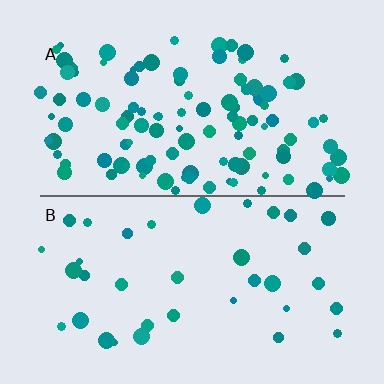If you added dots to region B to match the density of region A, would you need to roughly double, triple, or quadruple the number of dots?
Approximately triple.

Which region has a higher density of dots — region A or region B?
A (the top).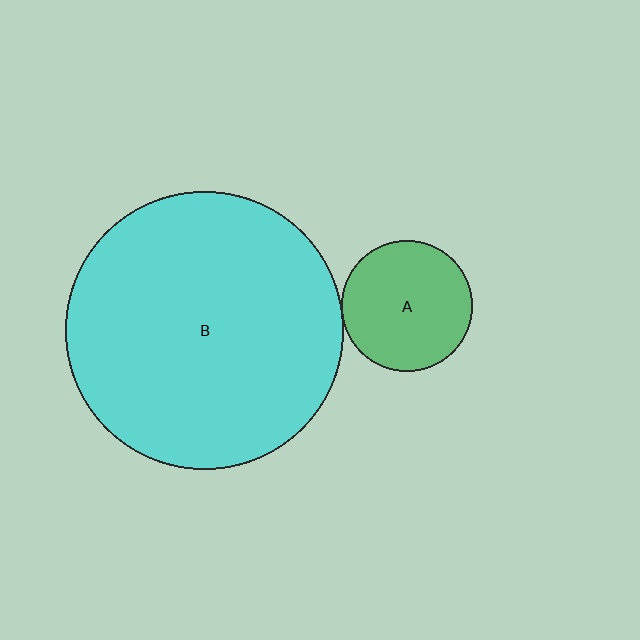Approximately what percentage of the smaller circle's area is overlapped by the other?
Approximately 5%.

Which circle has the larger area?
Circle B (cyan).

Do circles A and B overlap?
Yes.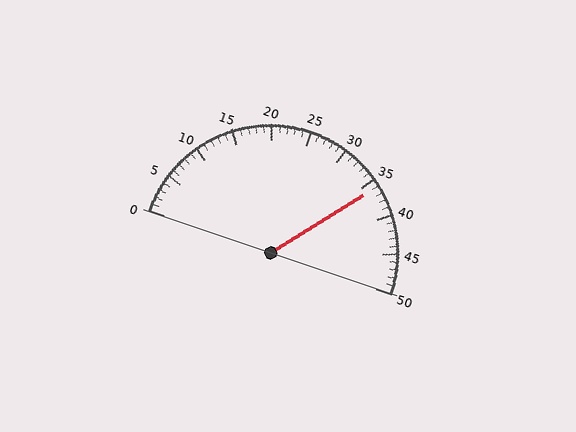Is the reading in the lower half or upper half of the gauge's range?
The reading is in the upper half of the range (0 to 50).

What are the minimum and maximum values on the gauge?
The gauge ranges from 0 to 50.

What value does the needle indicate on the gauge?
The needle indicates approximately 36.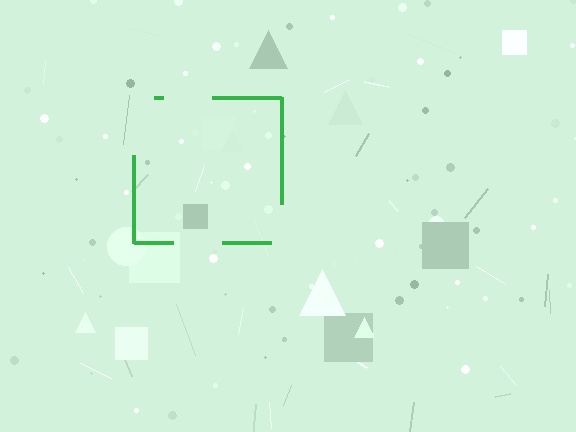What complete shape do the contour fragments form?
The contour fragments form a square.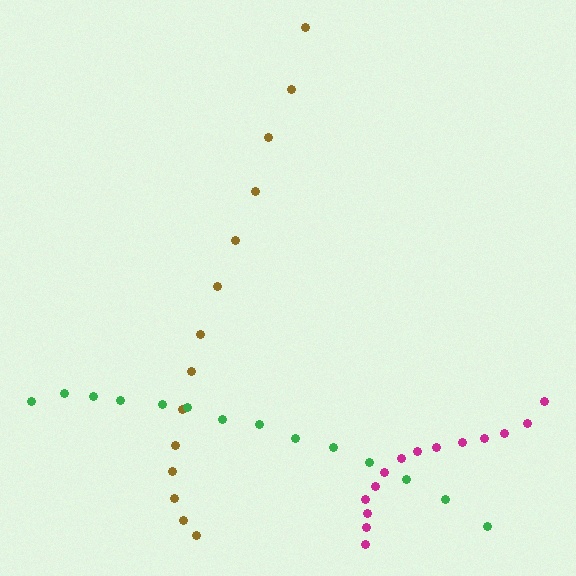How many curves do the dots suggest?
There are 3 distinct paths.